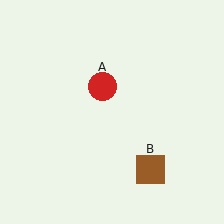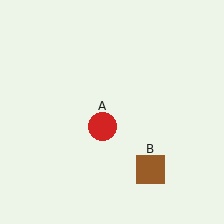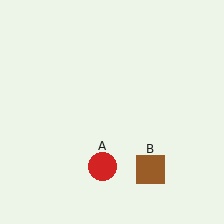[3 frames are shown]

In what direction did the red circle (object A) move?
The red circle (object A) moved down.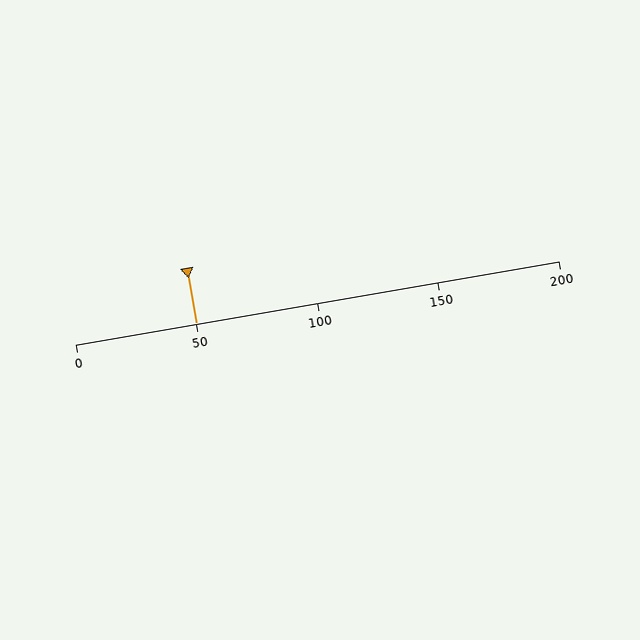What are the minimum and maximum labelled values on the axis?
The axis runs from 0 to 200.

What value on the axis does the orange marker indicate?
The marker indicates approximately 50.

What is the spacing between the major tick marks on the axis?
The major ticks are spaced 50 apart.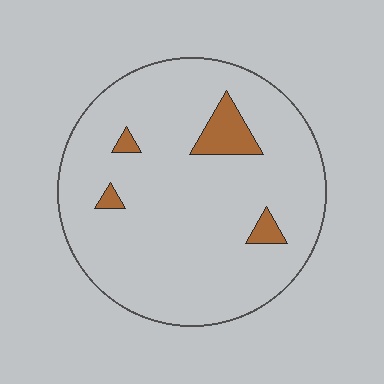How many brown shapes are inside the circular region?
4.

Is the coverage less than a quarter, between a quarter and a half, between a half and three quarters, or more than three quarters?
Less than a quarter.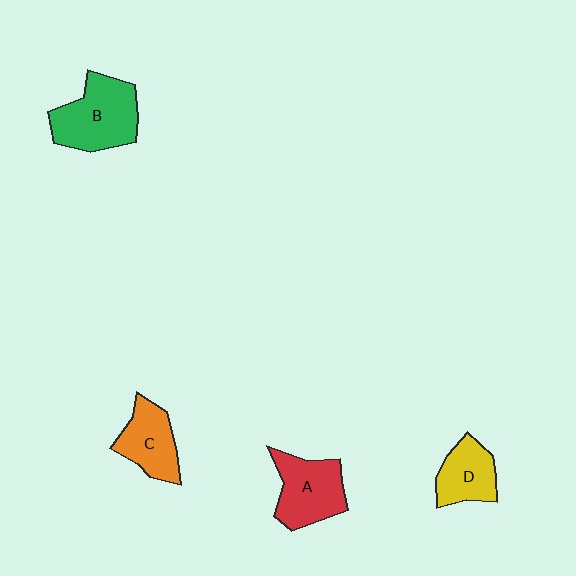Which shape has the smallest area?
Shape D (yellow).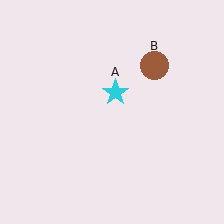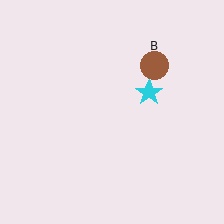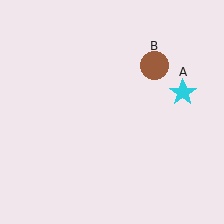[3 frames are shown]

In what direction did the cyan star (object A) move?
The cyan star (object A) moved right.